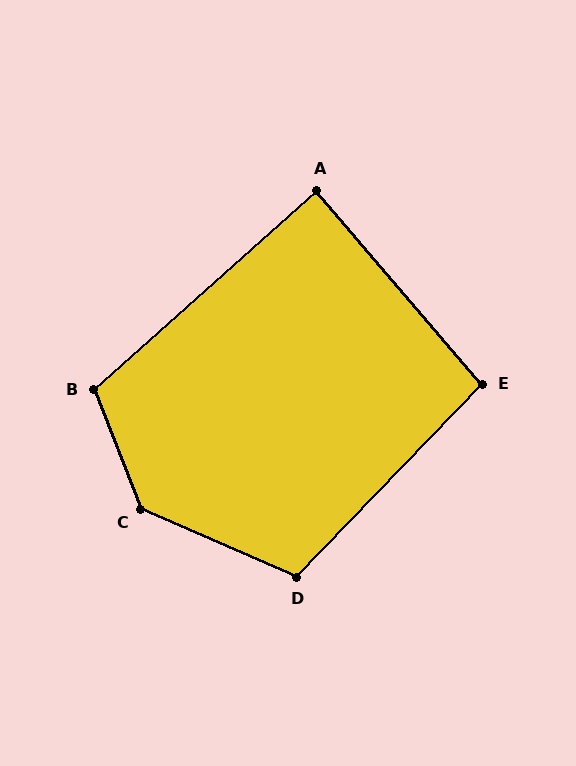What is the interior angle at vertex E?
Approximately 95 degrees (obtuse).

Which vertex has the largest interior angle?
C, at approximately 135 degrees.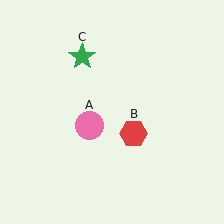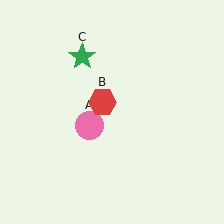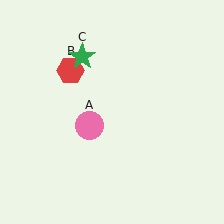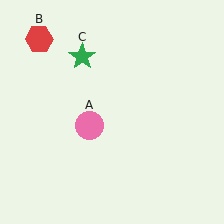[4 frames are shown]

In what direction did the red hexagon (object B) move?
The red hexagon (object B) moved up and to the left.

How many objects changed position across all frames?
1 object changed position: red hexagon (object B).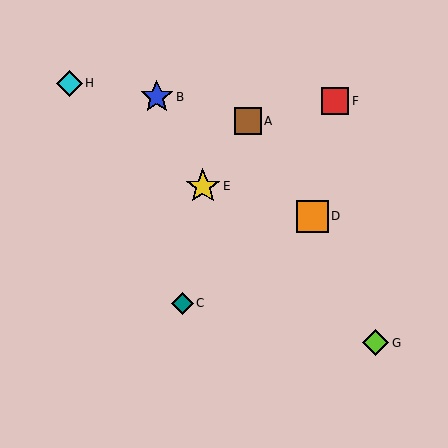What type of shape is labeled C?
Shape C is a teal diamond.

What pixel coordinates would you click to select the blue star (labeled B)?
Click at (157, 97) to select the blue star B.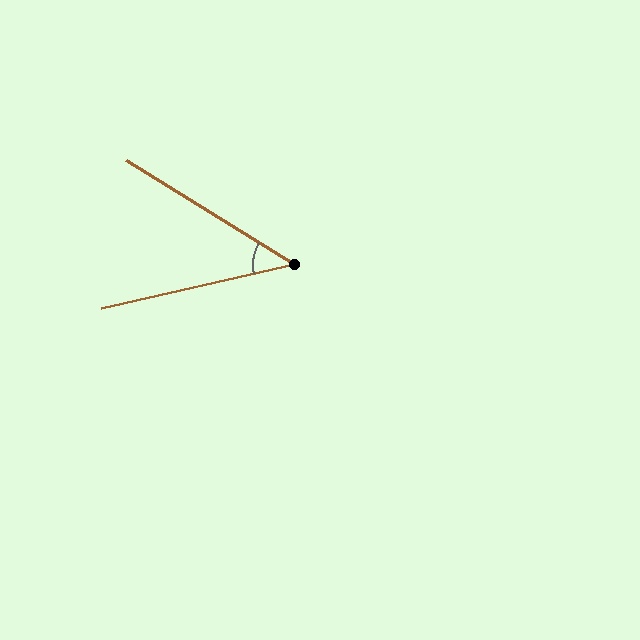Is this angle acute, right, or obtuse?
It is acute.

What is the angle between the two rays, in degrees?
Approximately 45 degrees.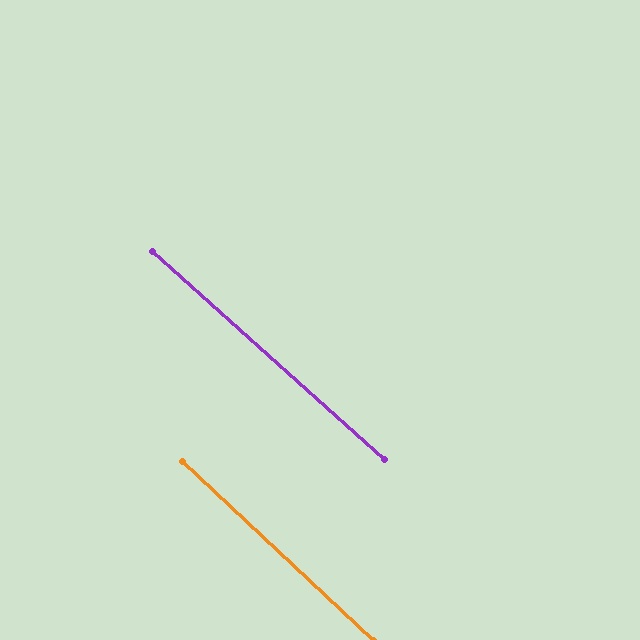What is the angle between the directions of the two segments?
Approximately 1 degree.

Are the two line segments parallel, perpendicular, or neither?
Parallel — their directions differ by only 1.2°.